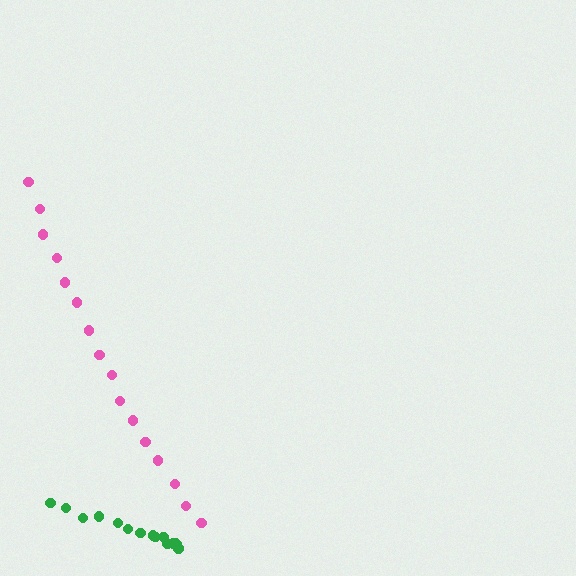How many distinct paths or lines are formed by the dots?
There are 2 distinct paths.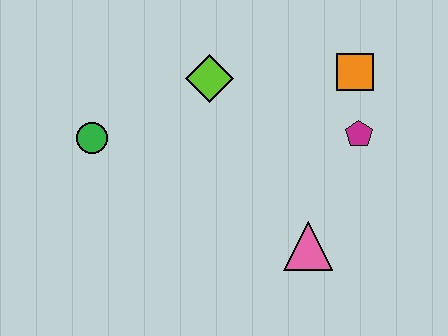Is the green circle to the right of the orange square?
No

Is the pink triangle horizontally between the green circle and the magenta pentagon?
Yes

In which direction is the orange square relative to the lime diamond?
The orange square is to the right of the lime diamond.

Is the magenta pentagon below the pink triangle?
No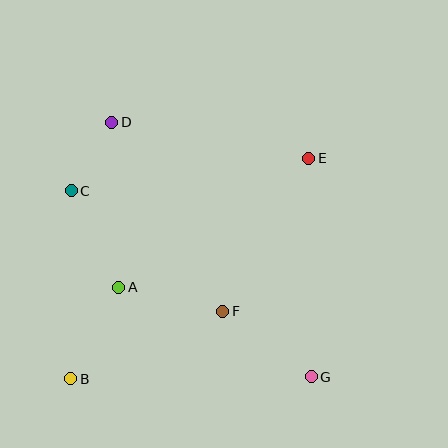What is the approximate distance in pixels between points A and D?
The distance between A and D is approximately 165 pixels.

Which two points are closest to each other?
Points C and D are closest to each other.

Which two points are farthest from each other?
Points B and E are farthest from each other.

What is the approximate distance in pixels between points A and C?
The distance between A and C is approximately 108 pixels.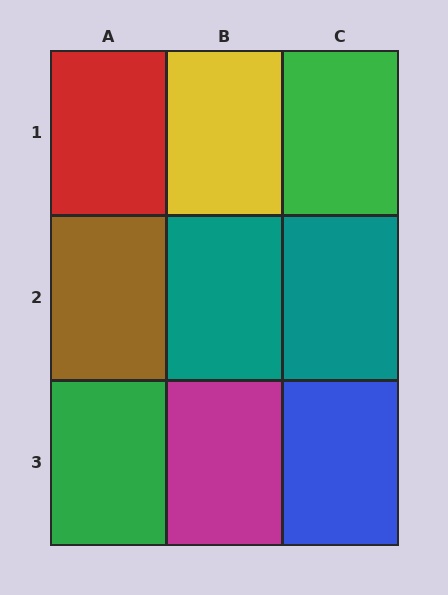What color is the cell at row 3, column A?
Green.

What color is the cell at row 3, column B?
Magenta.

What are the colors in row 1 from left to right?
Red, yellow, green.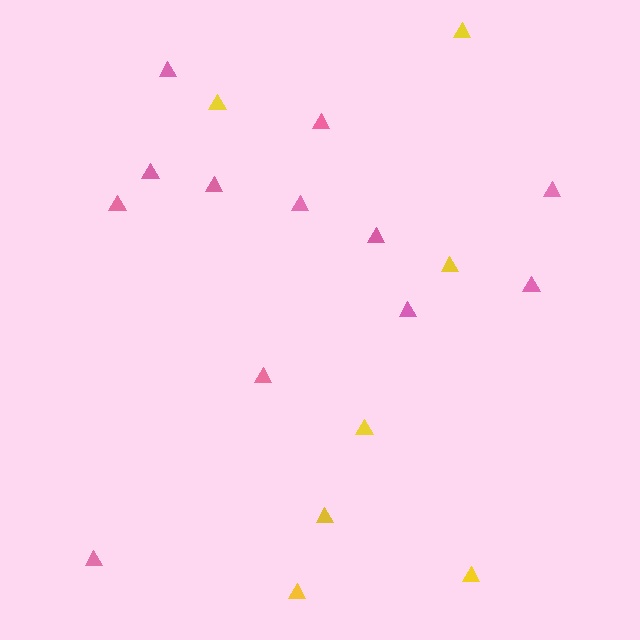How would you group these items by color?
There are 2 groups: one group of yellow triangles (7) and one group of pink triangles (12).